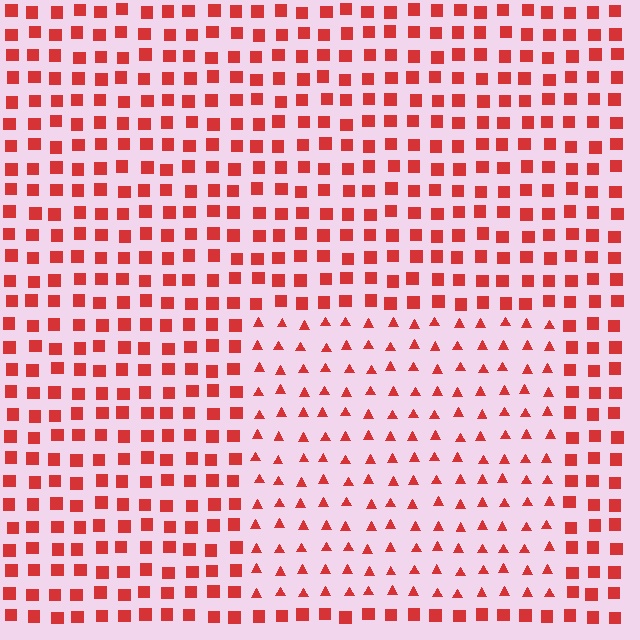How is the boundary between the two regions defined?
The boundary is defined by a change in element shape: triangles inside vs. squares outside. All elements share the same color and spacing.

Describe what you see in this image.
The image is filled with small red elements arranged in a uniform grid. A rectangle-shaped region contains triangles, while the surrounding area contains squares. The boundary is defined purely by the change in element shape.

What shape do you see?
I see a rectangle.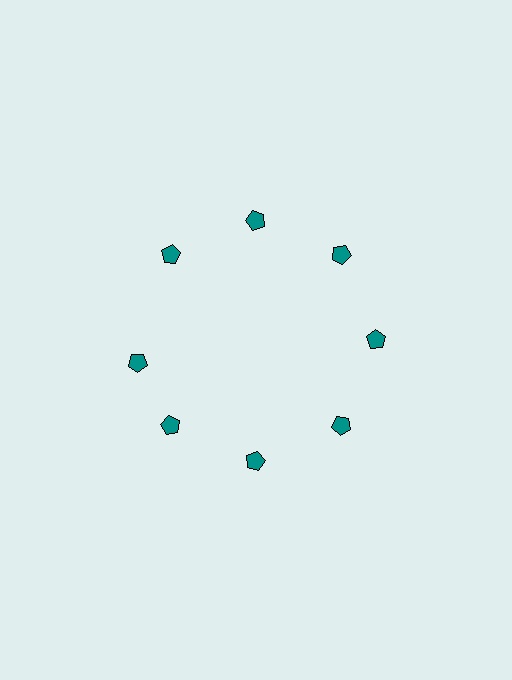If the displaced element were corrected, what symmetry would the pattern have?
It would have 8-fold rotational symmetry — the pattern would map onto itself every 45 degrees.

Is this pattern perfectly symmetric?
No. The 8 teal pentagons are arranged in a ring, but one element near the 9 o'clock position is rotated out of alignment along the ring, breaking the 8-fold rotational symmetry.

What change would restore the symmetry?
The symmetry would be restored by rotating it back into even spacing with its neighbors so that all 8 pentagons sit at equal angles and equal distance from the center.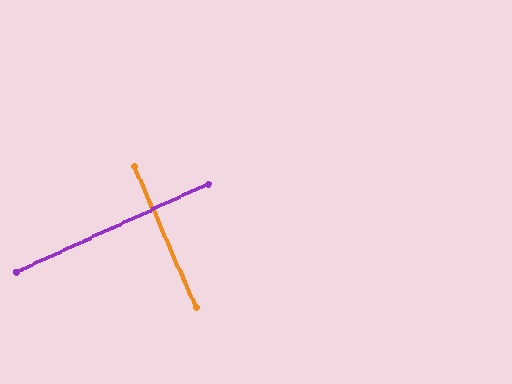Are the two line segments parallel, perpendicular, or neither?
Perpendicular — they meet at approximately 89°.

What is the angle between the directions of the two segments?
Approximately 89 degrees.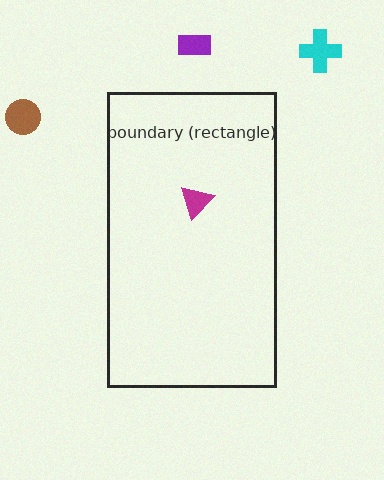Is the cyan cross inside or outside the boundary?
Outside.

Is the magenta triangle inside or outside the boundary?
Inside.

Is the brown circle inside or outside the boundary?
Outside.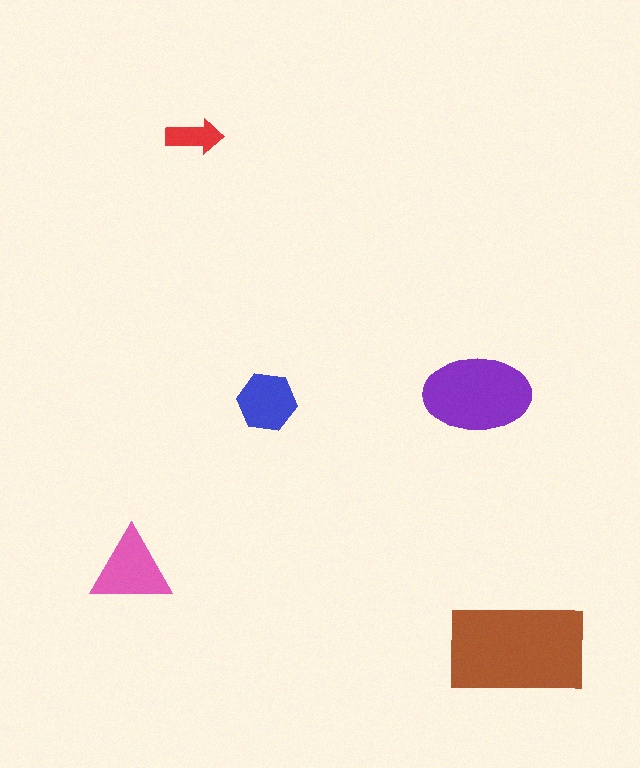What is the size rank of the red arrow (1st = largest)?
5th.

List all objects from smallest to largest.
The red arrow, the blue hexagon, the pink triangle, the purple ellipse, the brown rectangle.